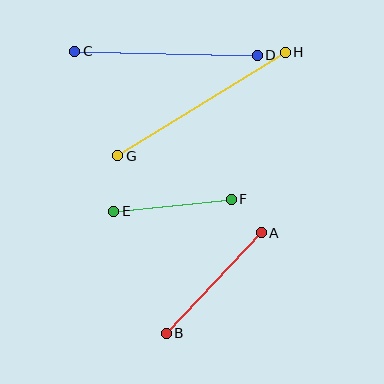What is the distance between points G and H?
The distance is approximately 197 pixels.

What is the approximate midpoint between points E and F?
The midpoint is at approximately (173, 205) pixels.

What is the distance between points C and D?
The distance is approximately 183 pixels.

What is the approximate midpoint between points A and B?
The midpoint is at approximately (214, 283) pixels.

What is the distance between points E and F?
The distance is approximately 118 pixels.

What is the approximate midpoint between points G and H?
The midpoint is at approximately (202, 104) pixels.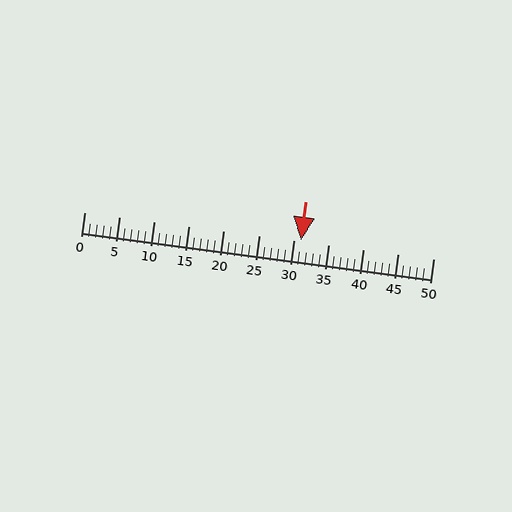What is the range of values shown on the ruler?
The ruler shows values from 0 to 50.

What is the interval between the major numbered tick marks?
The major tick marks are spaced 5 units apart.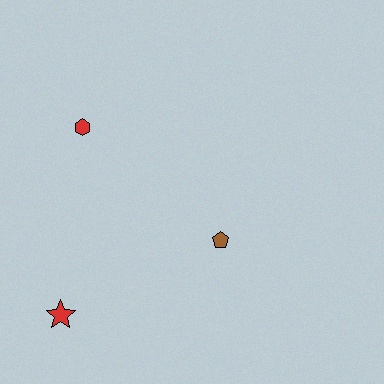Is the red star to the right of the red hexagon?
No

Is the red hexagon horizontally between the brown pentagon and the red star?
Yes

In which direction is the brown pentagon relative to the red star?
The brown pentagon is to the right of the red star.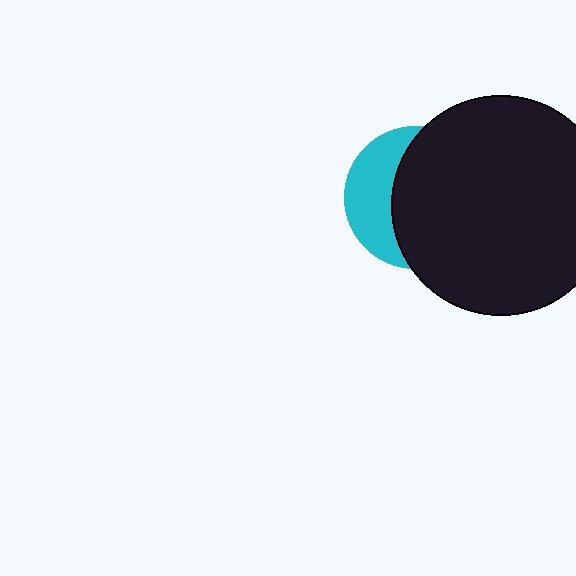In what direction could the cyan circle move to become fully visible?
The cyan circle could move left. That would shift it out from behind the black circle entirely.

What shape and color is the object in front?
The object in front is a black circle.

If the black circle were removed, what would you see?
You would see the complete cyan circle.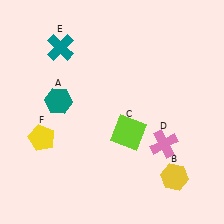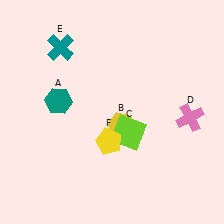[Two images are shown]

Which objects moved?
The objects that moved are: the yellow hexagon (B), the pink cross (D), the yellow pentagon (F).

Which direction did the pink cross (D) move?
The pink cross (D) moved up.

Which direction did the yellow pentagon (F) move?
The yellow pentagon (F) moved right.